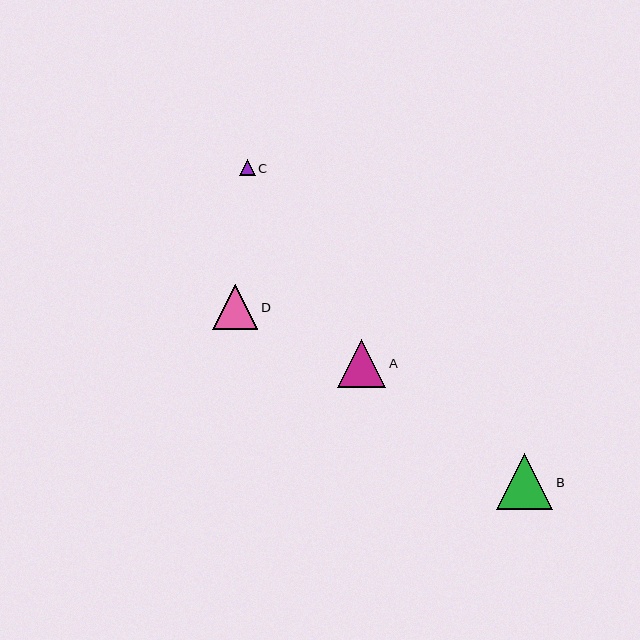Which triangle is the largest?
Triangle B is the largest with a size of approximately 56 pixels.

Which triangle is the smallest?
Triangle C is the smallest with a size of approximately 16 pixels.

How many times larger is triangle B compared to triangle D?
Triangle B is approximately 1.2 times the size of triangle D.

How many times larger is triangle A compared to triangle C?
Triangle A is approximately 3.0 times the size of triangle C.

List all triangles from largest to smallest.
From largest to smallest: B, A, D, C.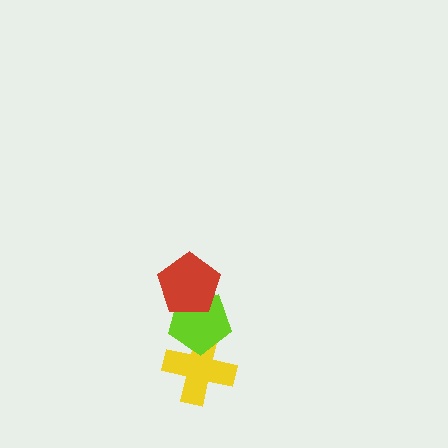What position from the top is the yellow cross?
The yellow cross is 3rd from the top.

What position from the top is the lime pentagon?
The lime pentagon is 2nd from the top.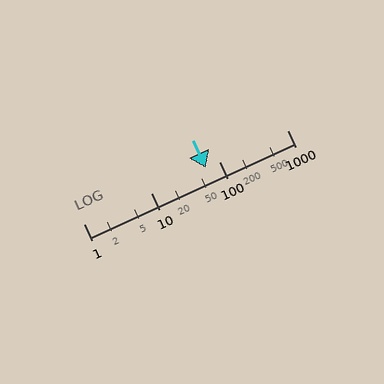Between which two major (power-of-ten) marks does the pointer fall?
The pointer is between 10 and 100.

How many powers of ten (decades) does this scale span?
The scale spans 3 decades, from 1 to 1000.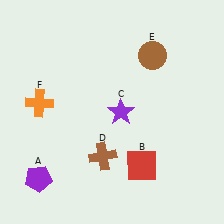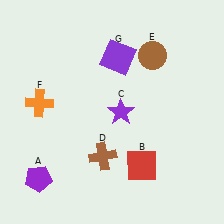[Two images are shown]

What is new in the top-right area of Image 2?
A purple square (G) was added in the top-right area of Image 2.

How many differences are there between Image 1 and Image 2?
There is 1 difference between the two images.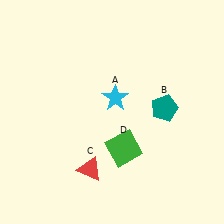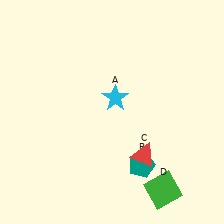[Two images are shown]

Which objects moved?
The objects that moved are: the teal pentagon (B), the red triangle (C), the green square (D).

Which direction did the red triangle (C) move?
The red triangle (C) moved right.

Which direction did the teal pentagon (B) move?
The teal pentagon (B) moved down.